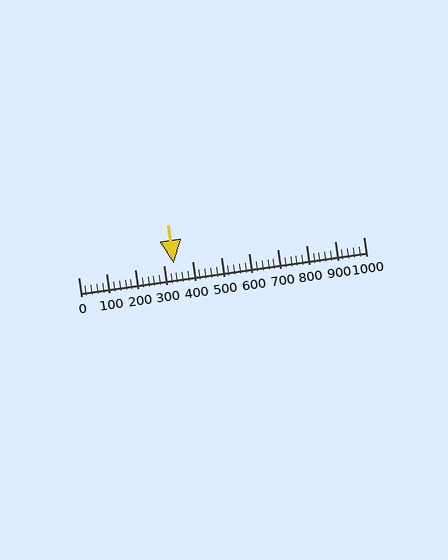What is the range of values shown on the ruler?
The ruler shows values from 0 to 1000.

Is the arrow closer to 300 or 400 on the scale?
The arrow is closer to 300.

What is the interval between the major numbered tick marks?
The major tick marks are spaced 100 units apart.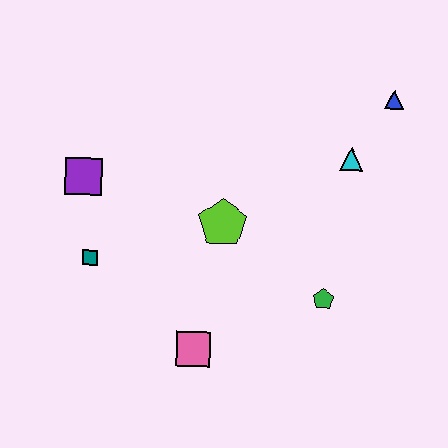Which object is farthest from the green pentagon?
The purple square is farthest from the green pentagon.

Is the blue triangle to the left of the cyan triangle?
No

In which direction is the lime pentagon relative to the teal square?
The lime pentagon is to the right of the teal square.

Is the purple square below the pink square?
No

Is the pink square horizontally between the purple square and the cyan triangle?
Yes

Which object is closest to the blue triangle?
The cyan triangle is closest to the blue triangle.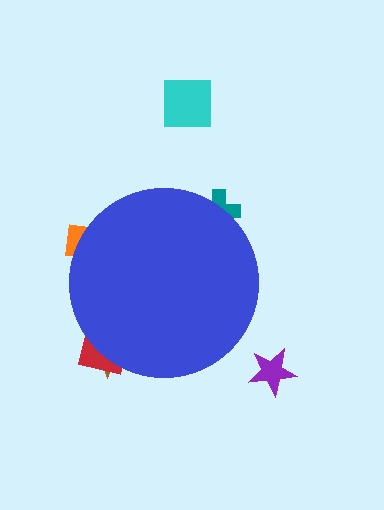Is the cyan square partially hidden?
No, the cyan square is fully visible.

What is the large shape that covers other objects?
A blue circle.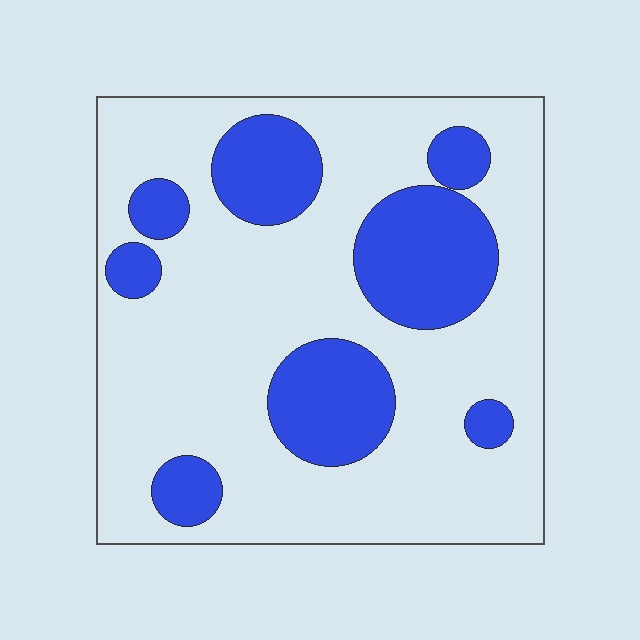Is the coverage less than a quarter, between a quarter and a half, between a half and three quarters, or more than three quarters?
Between a quarter and a half.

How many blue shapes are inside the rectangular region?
8.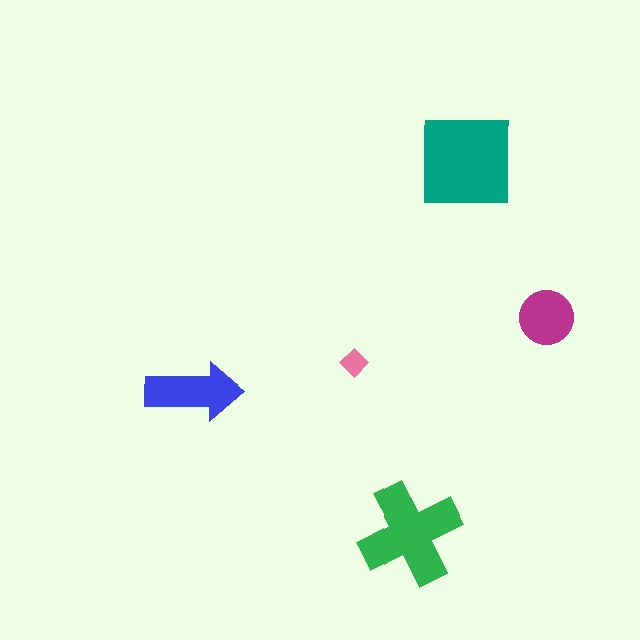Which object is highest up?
The teal square is topmost.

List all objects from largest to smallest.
The teal square, the green cross, the blue arrow, the magenta circle, the pink diamond.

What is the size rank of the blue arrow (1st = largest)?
3rd.